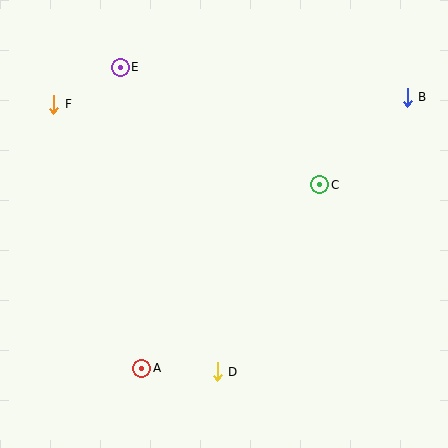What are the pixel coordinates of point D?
Point D is at (217, 372).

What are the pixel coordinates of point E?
Point E is at (120, 67).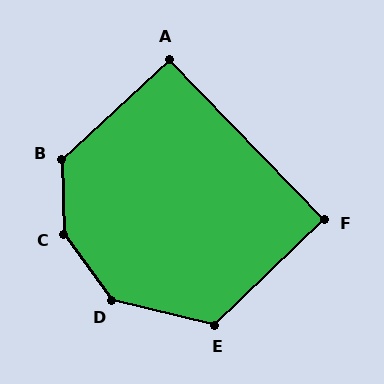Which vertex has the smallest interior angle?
F, at approximately 90 degrees.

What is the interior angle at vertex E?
Approximately 123 degrees (obtuse).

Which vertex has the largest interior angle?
C, at approximately 146 degrees.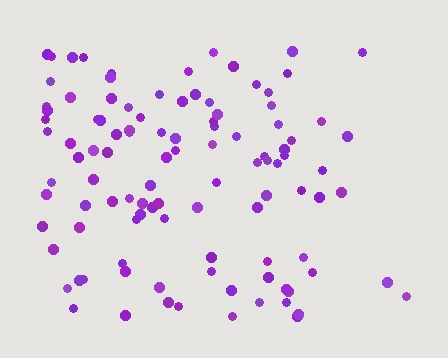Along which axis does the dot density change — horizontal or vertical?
Horizontal.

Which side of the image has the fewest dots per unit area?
The right.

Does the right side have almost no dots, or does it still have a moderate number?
Still a moderate number, just noticeably fewer than the left.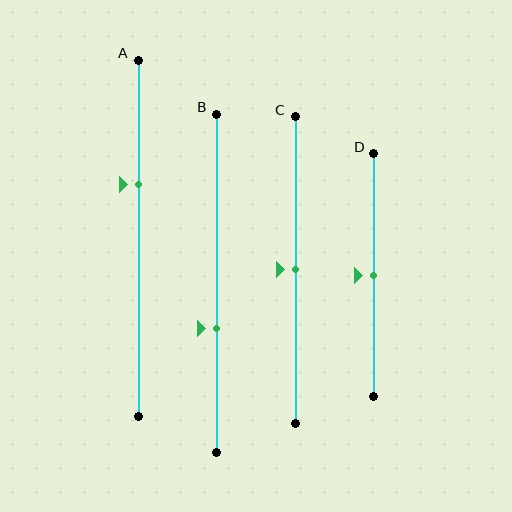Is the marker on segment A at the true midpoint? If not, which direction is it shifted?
No, the marker on segment A is shifted upward by about 15% of the segment length.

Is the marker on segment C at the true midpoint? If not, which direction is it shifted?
Yes, the marker on segment C is at the true midpoint.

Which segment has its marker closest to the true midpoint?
Segment C has its marker closest to the true midpoint.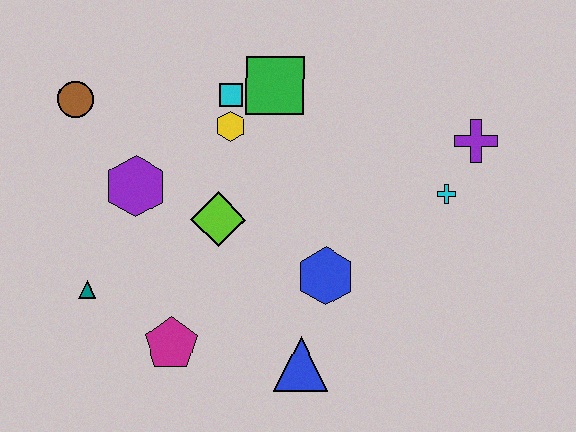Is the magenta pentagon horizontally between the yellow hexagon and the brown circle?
Yes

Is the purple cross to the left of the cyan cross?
No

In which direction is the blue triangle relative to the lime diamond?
The blue triangle is below the lime diamond.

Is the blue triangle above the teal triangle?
No